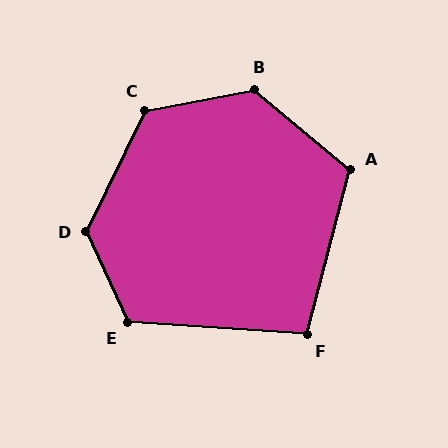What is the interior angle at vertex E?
Approximately 118 degrees (obtuse).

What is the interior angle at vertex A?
Approximately 115 degrees (obtuse).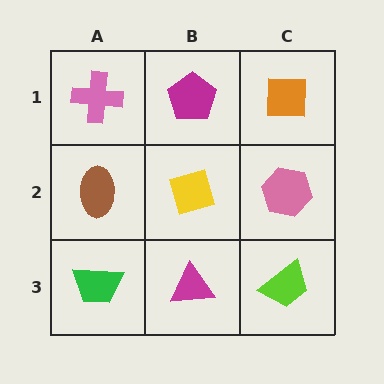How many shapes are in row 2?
3 shapes.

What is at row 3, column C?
A lime trapezoid.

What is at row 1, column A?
A pink cross.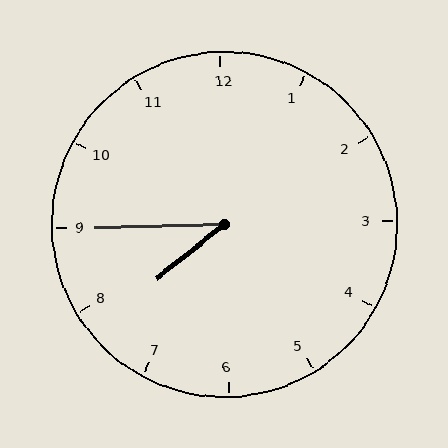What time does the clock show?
7:45.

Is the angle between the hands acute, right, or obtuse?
It is acute.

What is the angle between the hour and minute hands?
Approximately 38 degrees.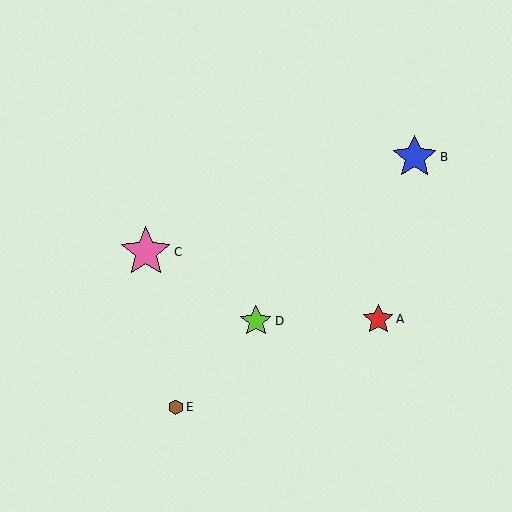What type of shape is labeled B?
Shape B is a blue star.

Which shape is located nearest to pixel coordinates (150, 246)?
The pink star (labeled C) at (146, 252) is nearest to that location.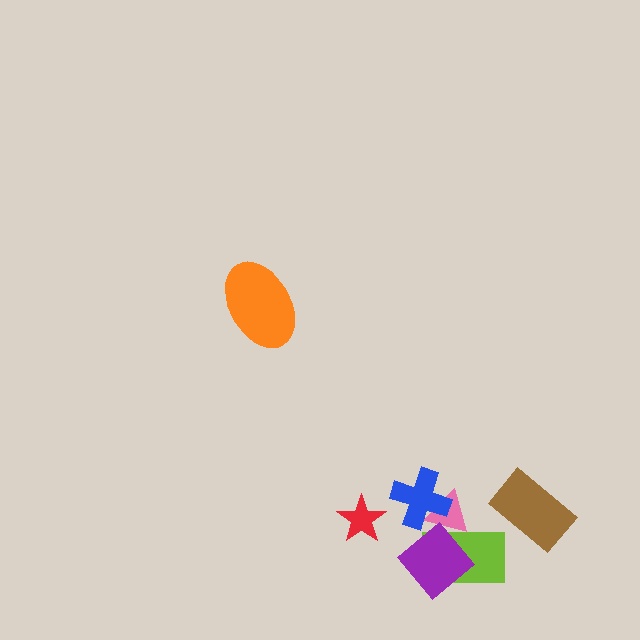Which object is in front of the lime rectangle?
The purple diamond is in front of the lime rectangle.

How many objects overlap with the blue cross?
1 object overlaps with the blue cross.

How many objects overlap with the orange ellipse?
0 objects overlap with the orange ellipse.